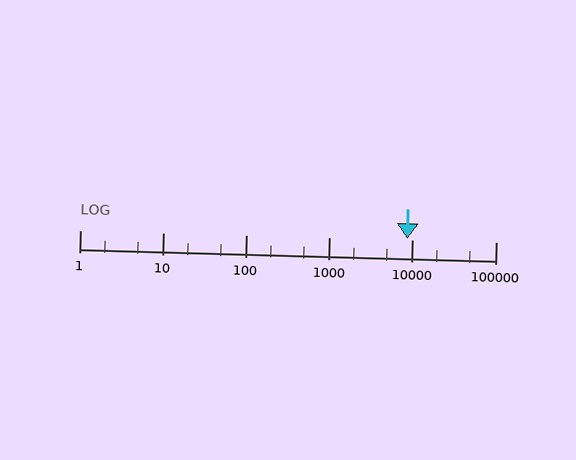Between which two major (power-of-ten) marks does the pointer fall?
The pointer is between 1000 and 10000.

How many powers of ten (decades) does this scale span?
The scale spans 5 decades, from 1 to 100000.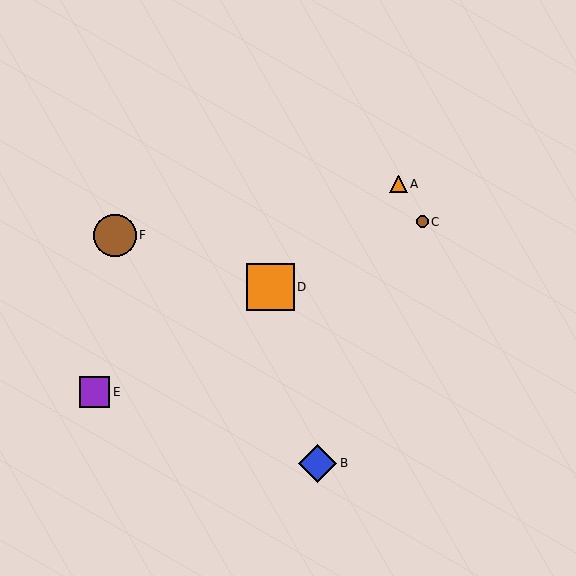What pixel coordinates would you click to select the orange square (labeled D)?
Click at (271, 287) to select the orange square D.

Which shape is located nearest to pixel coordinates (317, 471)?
The blue diamond (labeled B) at (318, 463) is nearest to that location.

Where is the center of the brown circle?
The center of the brown circle is at (115, 235).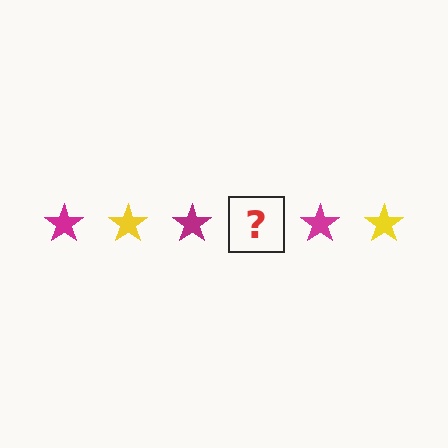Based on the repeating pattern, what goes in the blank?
The blank should be a yellow star.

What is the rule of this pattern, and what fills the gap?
The rule is that the pattern cycles through magenta, yellow stars. The gap should be filled with a yellow star.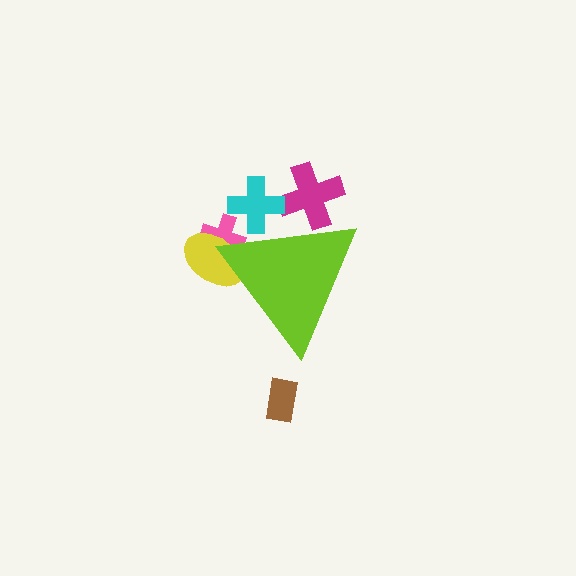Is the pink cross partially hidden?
Yes, the pink cross is partially hidden behind the lime triangle.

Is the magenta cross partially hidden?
Yes, the magenta cross is partially hidden behind the lime triangle.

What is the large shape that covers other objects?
A lime triangle.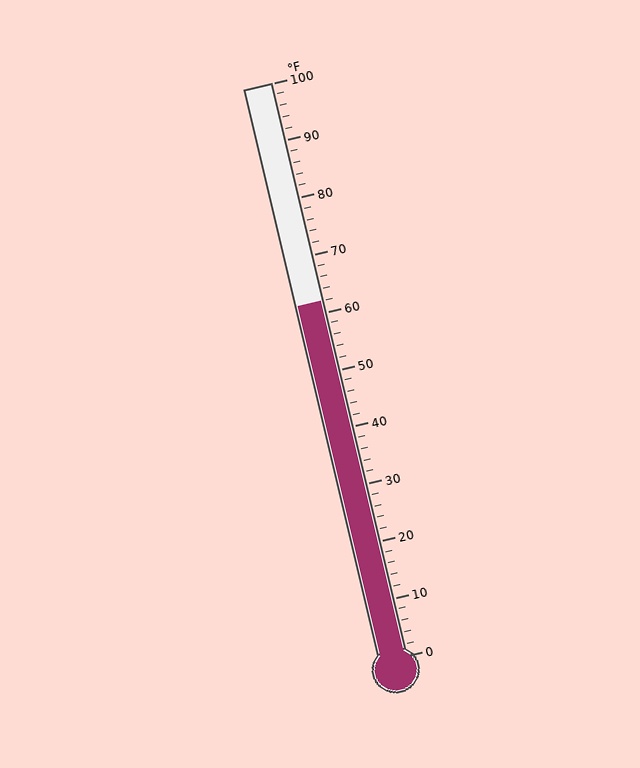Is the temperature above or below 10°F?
The temperature is above 10°F.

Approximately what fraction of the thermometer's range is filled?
The thermometer is filled to approximately 60% of its range.